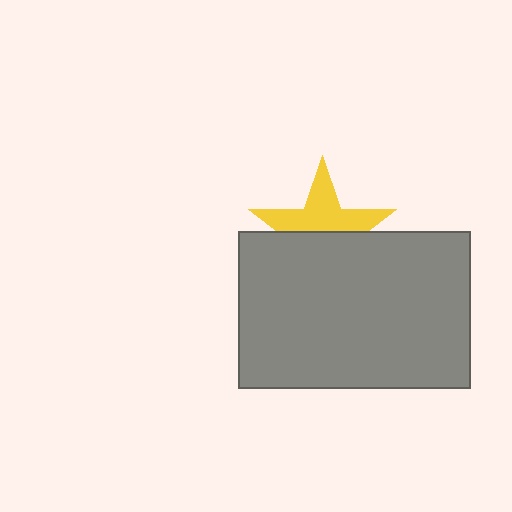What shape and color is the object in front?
The object in front is a gray rectangle.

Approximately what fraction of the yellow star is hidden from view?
Roughly 49% of the yellow star is hidden behind the gray rectangle.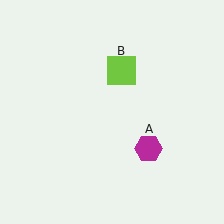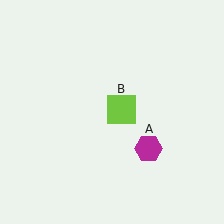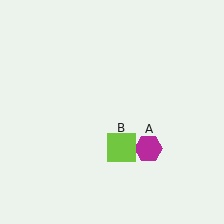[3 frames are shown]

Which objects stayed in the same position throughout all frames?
Magenta hexagon (object A) remained stationary.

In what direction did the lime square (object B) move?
The lime square (object B) moved down.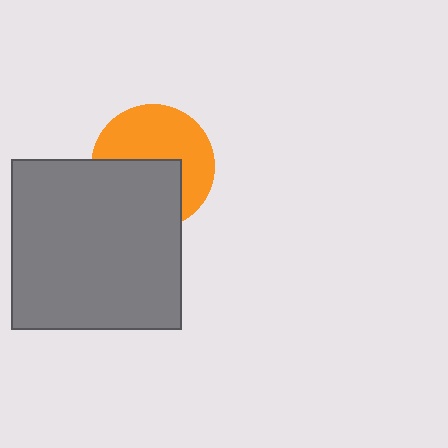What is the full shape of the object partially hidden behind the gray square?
The partially hidden object is an orange circle.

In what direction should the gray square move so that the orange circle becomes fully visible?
The gray square should move down. That is the shortest direction to clear the overlap and leave the orange circle fully visible.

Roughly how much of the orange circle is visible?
About half of it is visible (roughly 56%).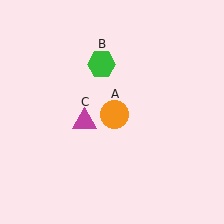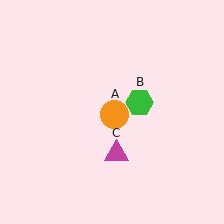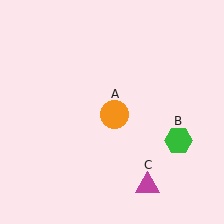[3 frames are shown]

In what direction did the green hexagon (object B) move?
The green hexagon (object B) moved down and to the right.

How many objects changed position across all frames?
2 objects changed position: green hexagon (object B), magenta triangle (object C).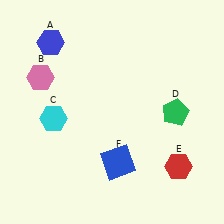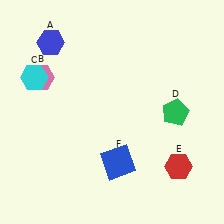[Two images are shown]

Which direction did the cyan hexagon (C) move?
The cyan hexagon (C) moved up.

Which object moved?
The cyan hexagon (C) moved up.